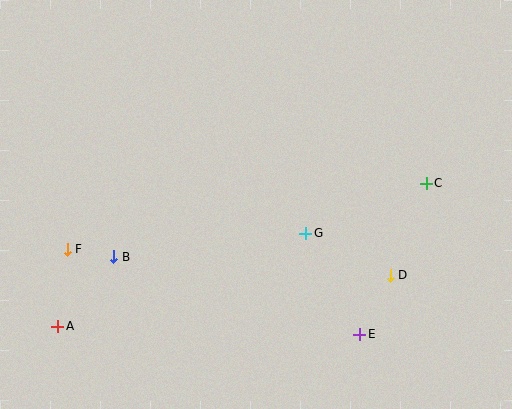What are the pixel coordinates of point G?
Point G is at (306, 233).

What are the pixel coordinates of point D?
Point D is at (390, 275).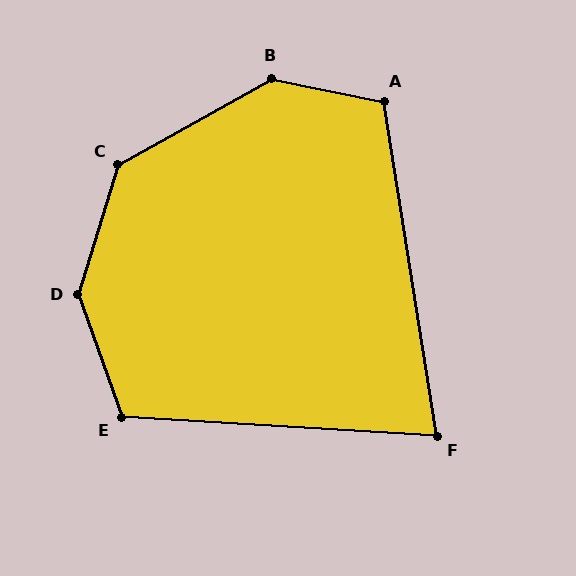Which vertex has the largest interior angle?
D, at approximately 143 degrees.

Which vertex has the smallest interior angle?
F, at approximately 78 degrees.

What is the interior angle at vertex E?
Approximately 113 degrees (obtuse).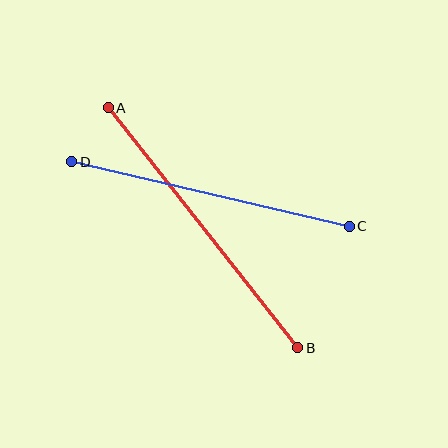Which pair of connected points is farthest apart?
Points A and B are farthest apart.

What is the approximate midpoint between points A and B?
The midpoint is at approximately (203, 228) pixels.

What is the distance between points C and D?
The distance is approximately 285 pixels.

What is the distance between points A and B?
The distance is approximately 305 pixels.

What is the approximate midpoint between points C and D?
The midpoint is at approximately (210, 194) pixels.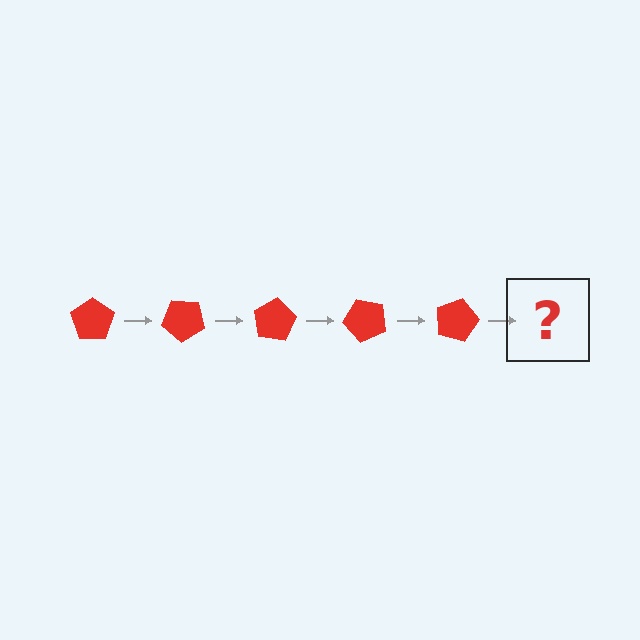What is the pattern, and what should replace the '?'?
The pattern is that the pentagon rotates 40 degrees each step. The '?' should be a red pentagon rotated 200 degrees.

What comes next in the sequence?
The next element should be a red pentagon rotated 200 degrees.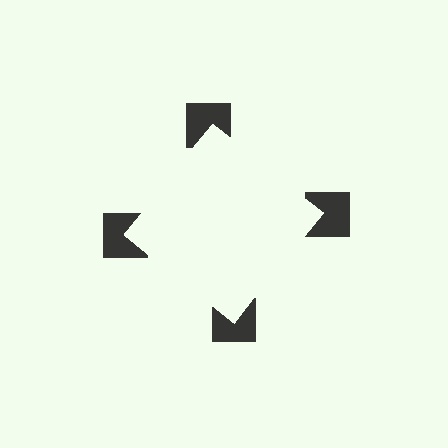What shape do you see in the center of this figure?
An illusory square — its edges are inferred from the aligned wedge cuts in the notched squares, not physically drawn.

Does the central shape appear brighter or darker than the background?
It typically appears slightly brighter than the background, even though no actual brightness change is drawn.